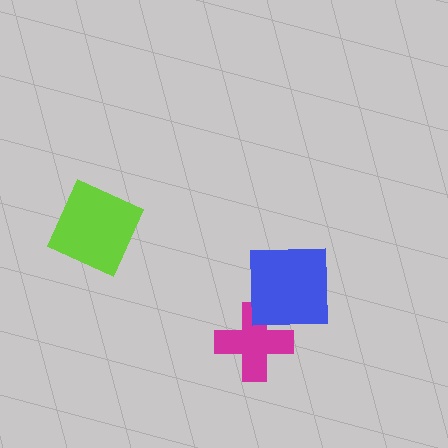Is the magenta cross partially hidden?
Yes, it is partially covered by another shape.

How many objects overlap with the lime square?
0 objects overlap with the lime square.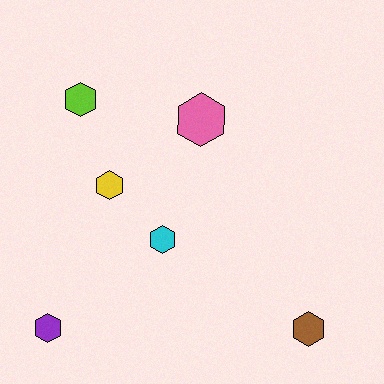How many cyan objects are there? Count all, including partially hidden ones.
There is 1 cyan object.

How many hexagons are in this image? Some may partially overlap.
There are 6 hexagons.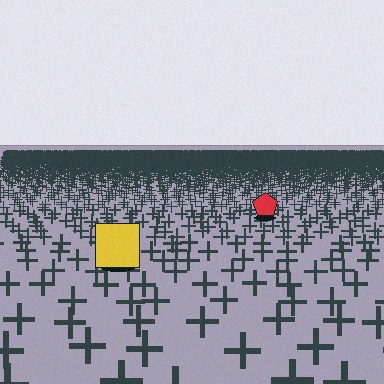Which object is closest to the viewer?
The yellow square is closest. The texture marks near it are larger and more spread out.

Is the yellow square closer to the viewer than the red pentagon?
Yes. The yellow square is closer — you can tell from the texture gradient: the ground texture is coarser near it.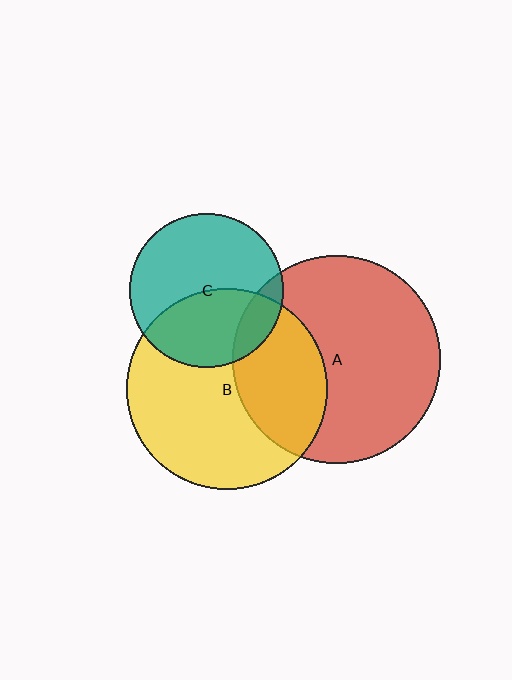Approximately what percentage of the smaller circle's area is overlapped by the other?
Approximately 15%.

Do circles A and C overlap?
Yes.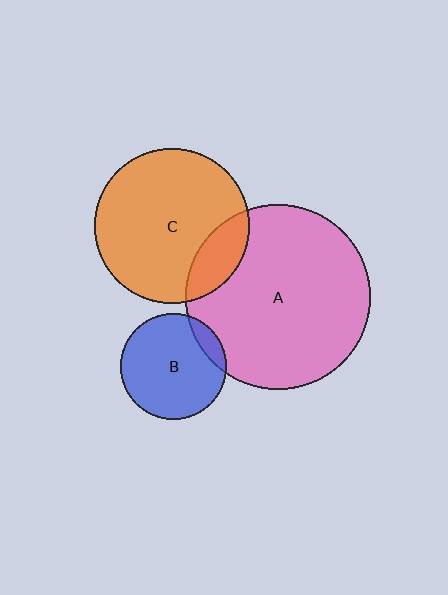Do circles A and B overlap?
Yes.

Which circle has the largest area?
Circle A (pink).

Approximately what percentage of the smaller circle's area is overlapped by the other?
Approximately 10%.